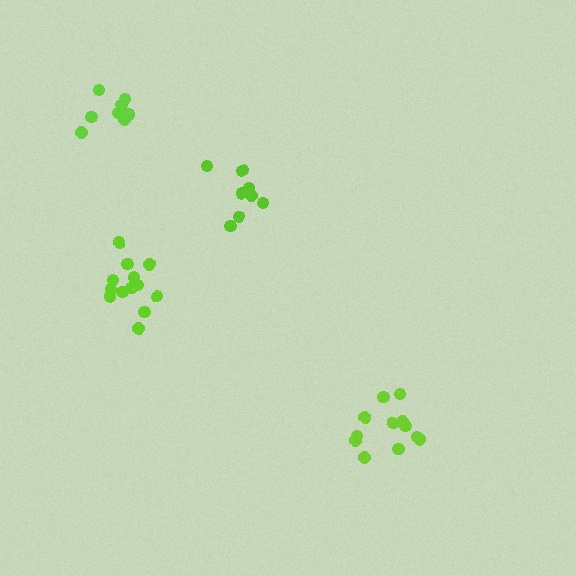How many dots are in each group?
Group 1: 8 dots, Group 2: 8 dots, Group 3: 13 dots, Group 4: 13 dots (42 total).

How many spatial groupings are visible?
There are 4 spatial groupings.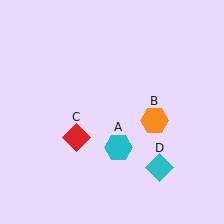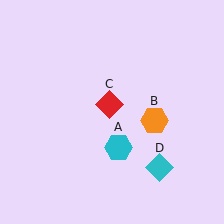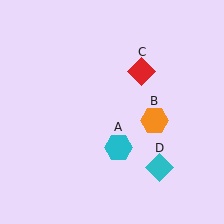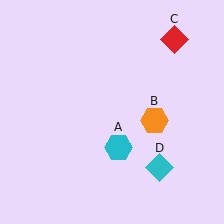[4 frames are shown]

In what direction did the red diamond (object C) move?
The red diamond (object C) moved up and to the right.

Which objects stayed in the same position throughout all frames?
Cyan hexagon (object A) and orange hexagon (object B) and cyan diamond (object D) remained stationary.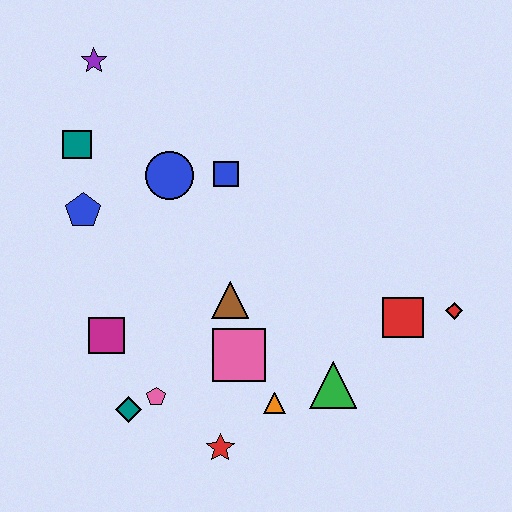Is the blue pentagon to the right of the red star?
No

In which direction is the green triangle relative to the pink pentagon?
The green triangle is to the right of the pink pentagon.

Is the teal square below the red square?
No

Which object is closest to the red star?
The orange triangle is closest to the red star.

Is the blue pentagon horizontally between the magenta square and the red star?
No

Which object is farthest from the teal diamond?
The purple star is farthest from the teal diamond.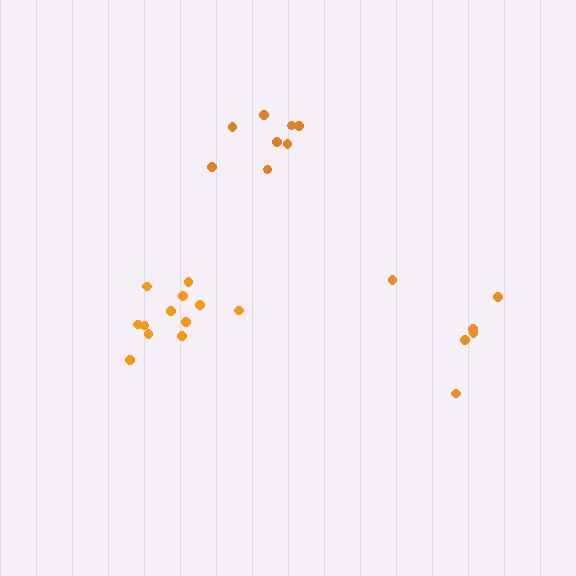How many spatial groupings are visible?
There are 3 spatial groupings.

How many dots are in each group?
Group 1: 8 dots, Group 2: 6 dots, Group 3: 12 dots (26 total).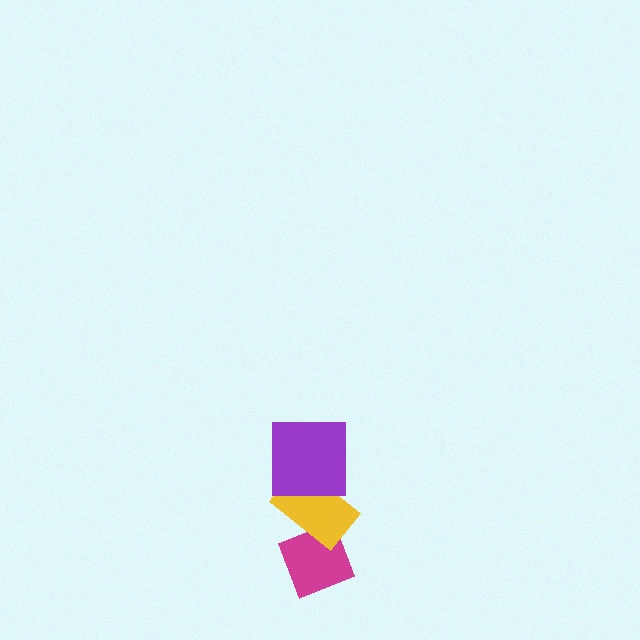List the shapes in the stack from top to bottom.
From top to bottom: the purple square, the yellow rectangle, the magenta diamond.